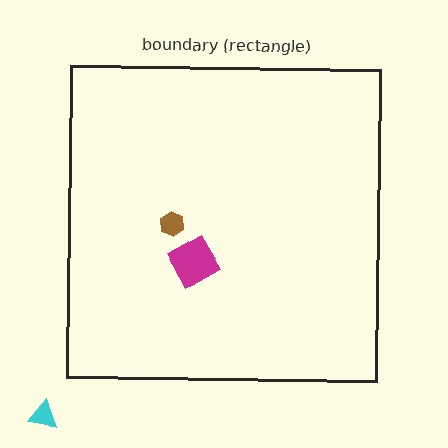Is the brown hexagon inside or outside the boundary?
Inside.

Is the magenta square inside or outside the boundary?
Inside.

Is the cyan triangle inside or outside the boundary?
Outside.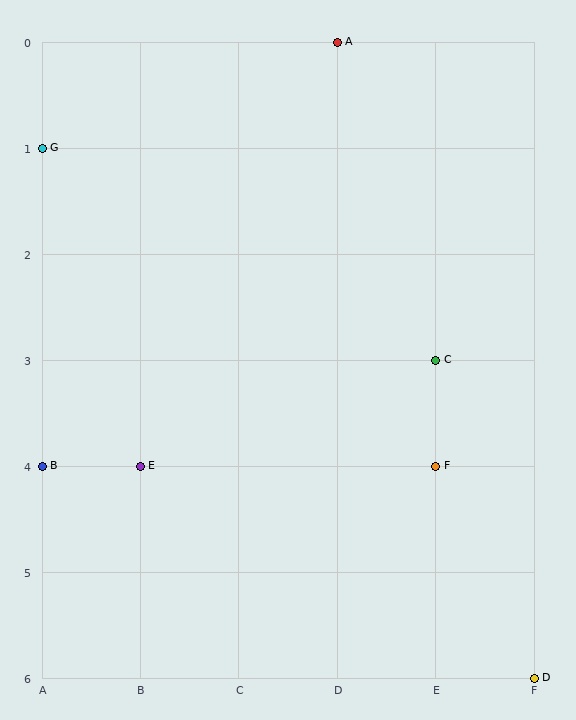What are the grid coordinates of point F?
Point F is at grid coordinates (E, 4).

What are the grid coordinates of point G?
Point G is at grid coordinates (A, 1).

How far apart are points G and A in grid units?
Points G and A are 3 columns and 1 row apart (about 3.2 grid units diagonally).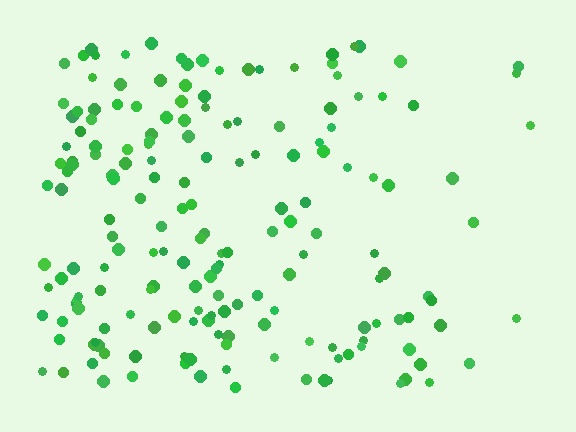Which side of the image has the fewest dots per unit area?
The right.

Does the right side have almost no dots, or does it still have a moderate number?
Still a moderate number, just noticeably fewer than the left.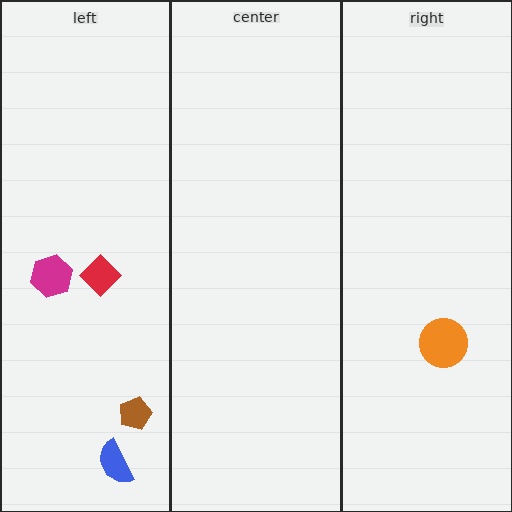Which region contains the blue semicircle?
The left region.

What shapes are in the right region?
The orange circle.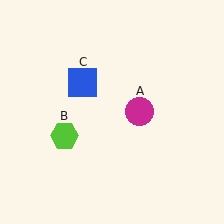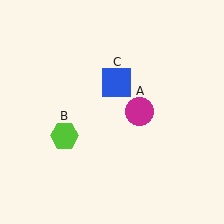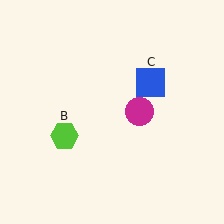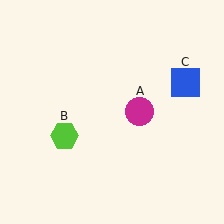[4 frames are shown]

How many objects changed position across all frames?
1 object changed position: blue square (object C).